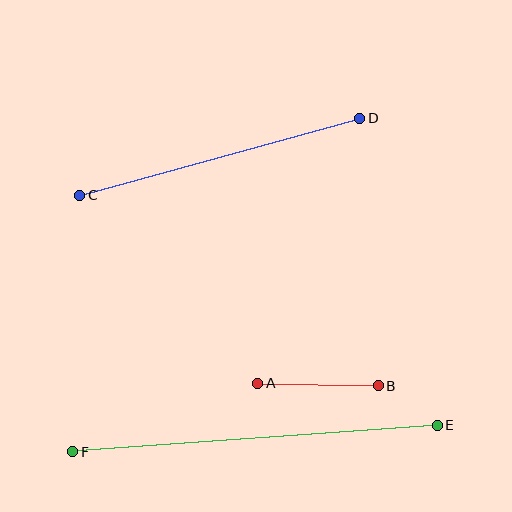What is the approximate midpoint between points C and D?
The midpoint is at approximately (220, 157) pixels.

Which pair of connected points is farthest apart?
Points E and F are farthest apart.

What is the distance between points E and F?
The distance is approximately 365 pixels.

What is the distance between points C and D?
The distance is approximately 290 pixels.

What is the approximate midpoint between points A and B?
The midpoint is at approximately (318, 385) pixels.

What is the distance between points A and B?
The distance is approximately 120 pixels.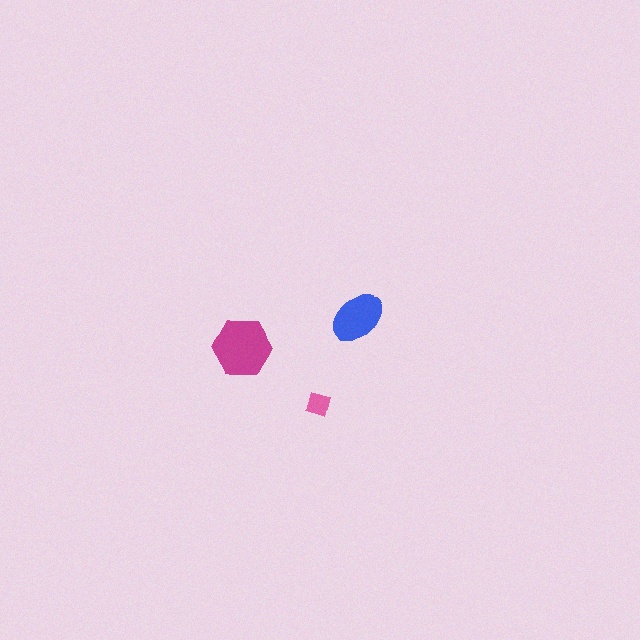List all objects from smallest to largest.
The pink diamond, the blue ellipse, the magenta hexagon.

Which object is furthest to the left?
The magenta hexagon is leftmost.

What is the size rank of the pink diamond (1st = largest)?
3rd.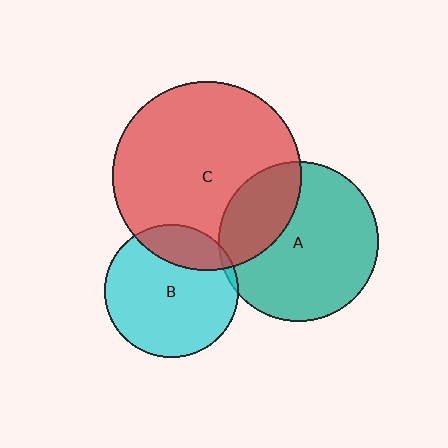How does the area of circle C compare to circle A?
Approximately 1.4 times.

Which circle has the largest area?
Circle C (red).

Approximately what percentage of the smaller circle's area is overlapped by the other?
Approximately 30%.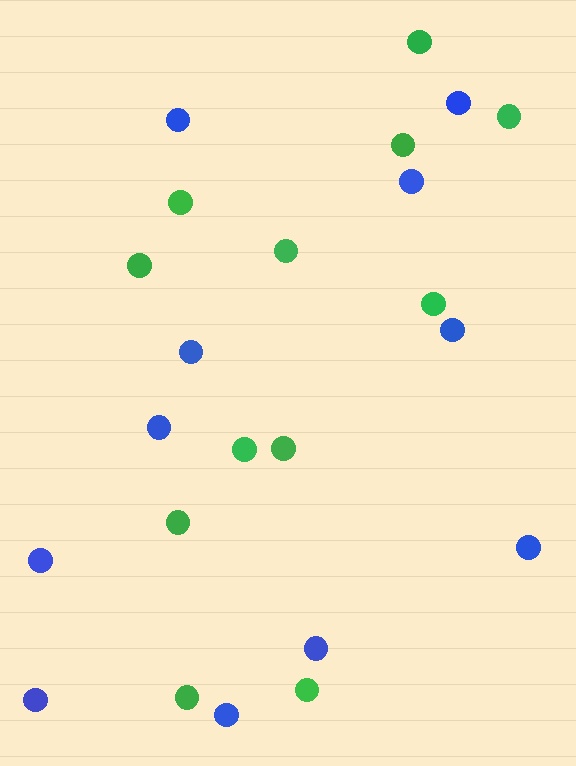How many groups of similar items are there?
There are 2 groups: one group of blue circles (11) and one group of green circles (12).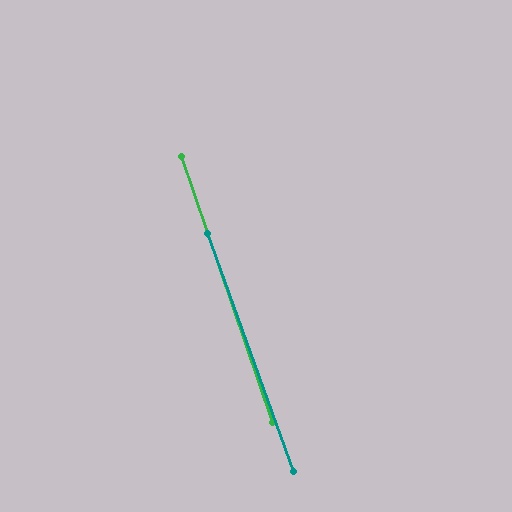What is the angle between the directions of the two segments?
Approximately 1 degree.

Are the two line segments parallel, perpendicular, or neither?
Parallel — their directions differ by only 0.7°.